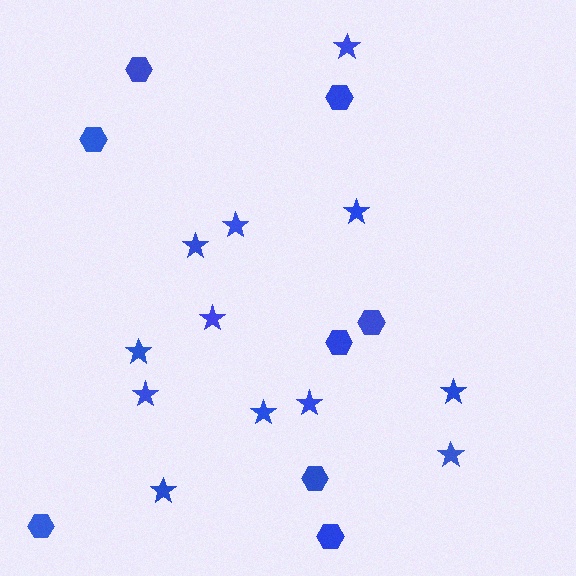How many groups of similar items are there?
There are 2 groups: one group of stars (12) and one group of hexagons (8).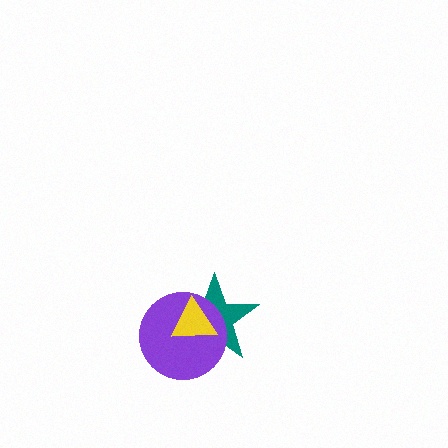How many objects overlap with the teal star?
2 objects overlap with the teal star.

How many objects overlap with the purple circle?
2 objects overlap with the purple circle.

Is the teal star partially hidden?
Yes, it is partially covered by another shape.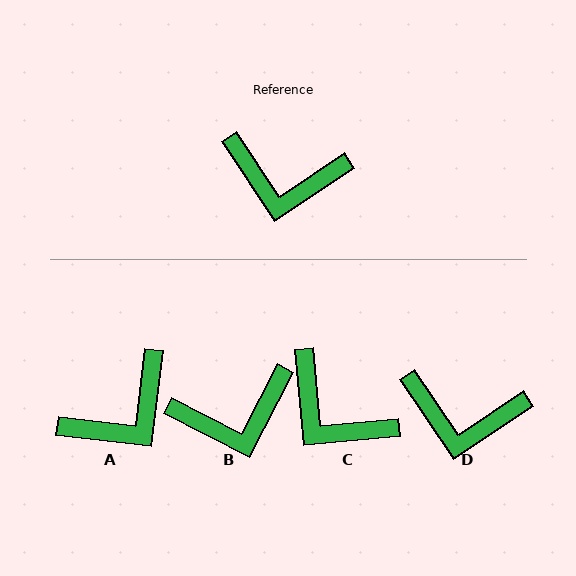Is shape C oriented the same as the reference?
No, it is off by about 28 degrees.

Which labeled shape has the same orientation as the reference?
D.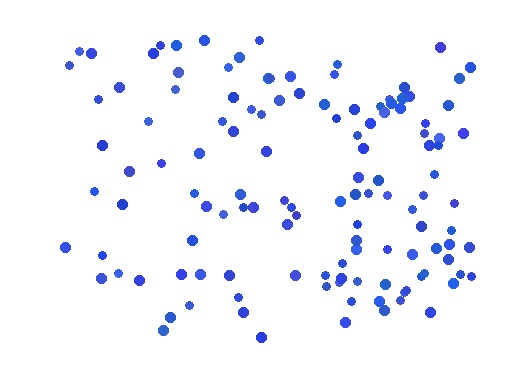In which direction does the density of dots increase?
From left to right, with the right side densest.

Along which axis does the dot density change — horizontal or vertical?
Horizontal.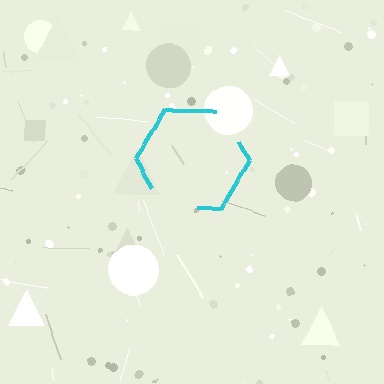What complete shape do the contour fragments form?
The contour fragments form a hexagon.